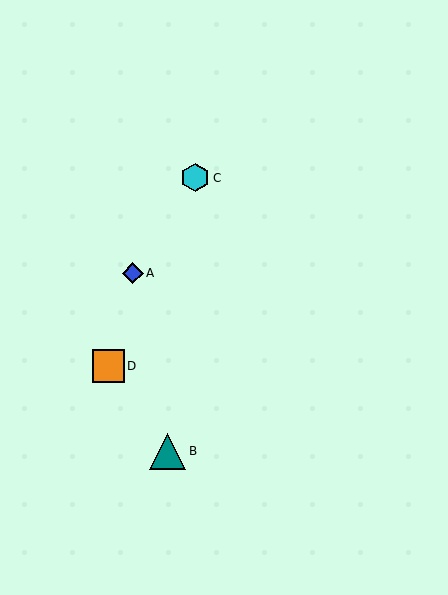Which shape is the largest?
The teal triangle (labeled B) is the largest.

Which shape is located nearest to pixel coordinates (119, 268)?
The blue diamond (labeled A) at (133, 273) is nearest to that location.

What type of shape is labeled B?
Shape B is a teal triangle.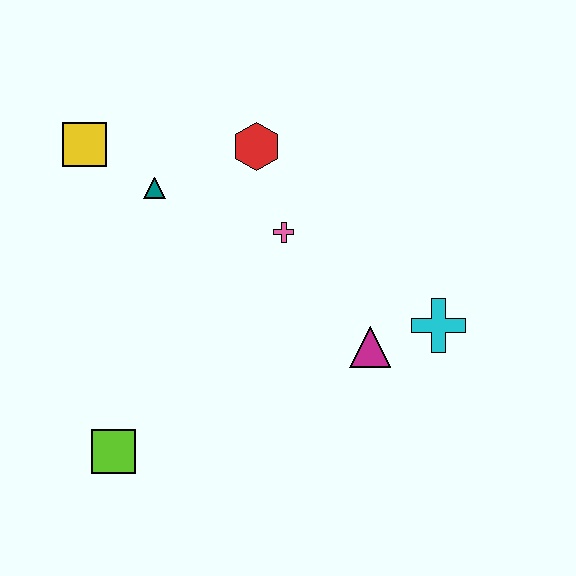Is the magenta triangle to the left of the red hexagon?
No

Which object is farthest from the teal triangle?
The cyan cross is farthest from the teal triangle.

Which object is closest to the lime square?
The teal triangle is closest to the lime square.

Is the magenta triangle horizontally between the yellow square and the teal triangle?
No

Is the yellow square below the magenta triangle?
No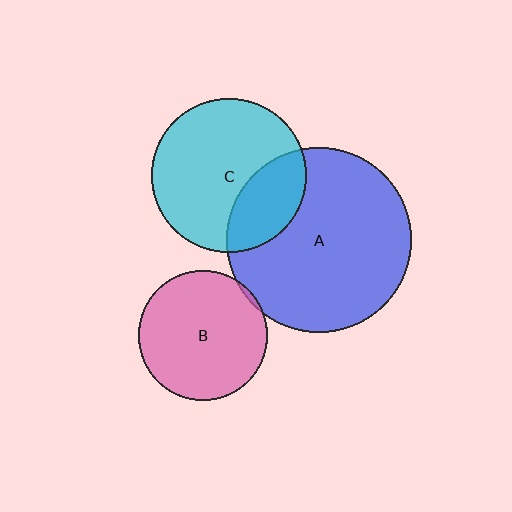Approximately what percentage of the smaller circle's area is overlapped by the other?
Approximately 5%.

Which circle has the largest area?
Circle A (blue).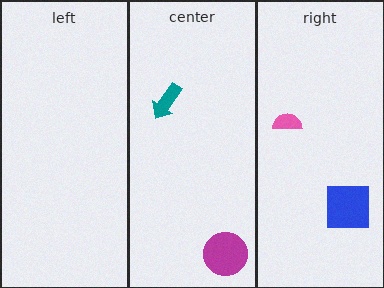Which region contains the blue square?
The right region.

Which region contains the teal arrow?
The center region.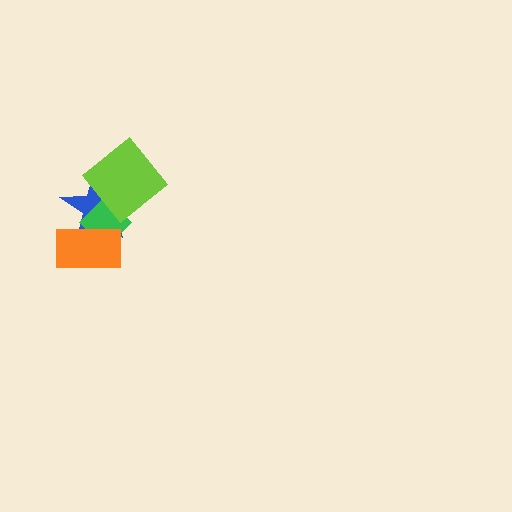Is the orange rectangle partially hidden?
No, no other shape covers it.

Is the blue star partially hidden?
Yes, it is partially covered by another shape.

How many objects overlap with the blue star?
3 objects overlap with the blue star.